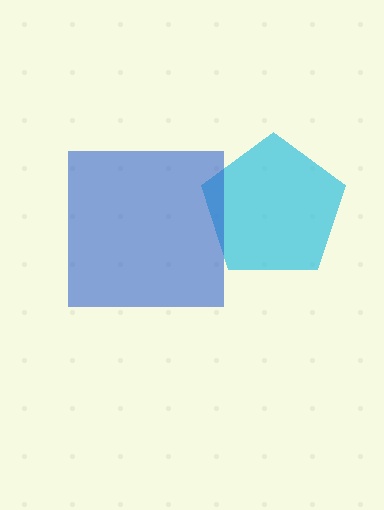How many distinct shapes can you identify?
There are 2 distinct shapes: a cyan pentagon, a blue square.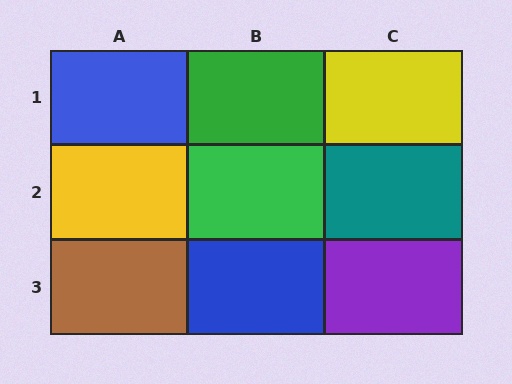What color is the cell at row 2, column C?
Teal.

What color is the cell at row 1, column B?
Green.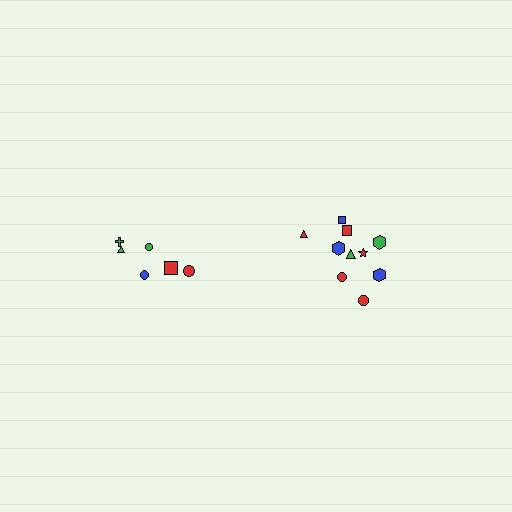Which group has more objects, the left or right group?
The right group.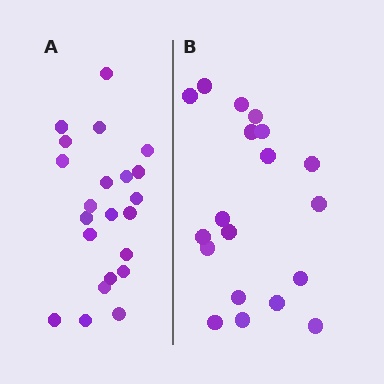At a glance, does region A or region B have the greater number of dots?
Region A (the left region) has more dots.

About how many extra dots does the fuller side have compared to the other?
Region A has just a few more — roughly 2 or 3 more dots than region B.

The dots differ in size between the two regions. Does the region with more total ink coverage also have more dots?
No. Region B has more total ink coverage because its dots are larger, but region A actually contains more individual dots. Total area can be misleading — the number of items is what matters here.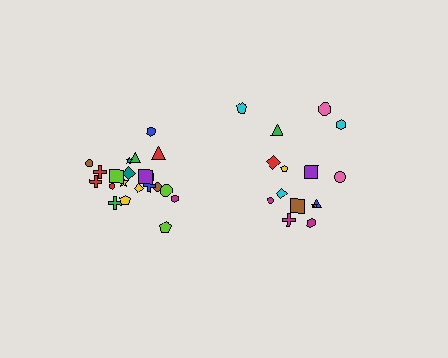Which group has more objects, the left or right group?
The left group.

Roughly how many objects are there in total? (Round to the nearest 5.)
Roughly 35 objects in total.